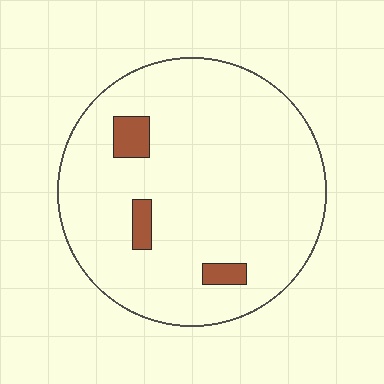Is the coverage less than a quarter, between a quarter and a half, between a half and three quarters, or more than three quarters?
Less than a quarter.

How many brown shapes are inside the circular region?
3.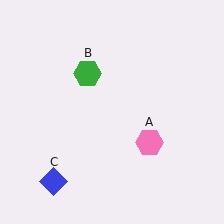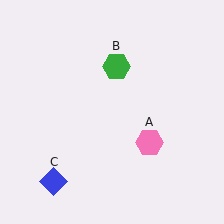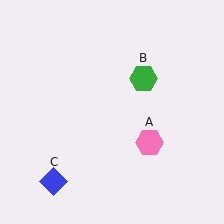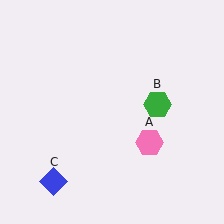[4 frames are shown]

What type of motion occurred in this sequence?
The green hexagon (object B) rotated clockwise around the center of the scene.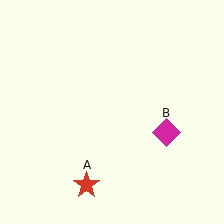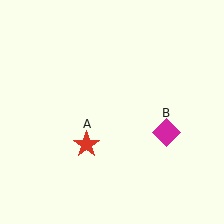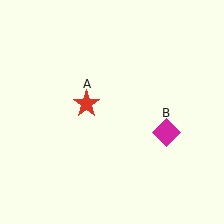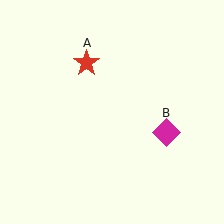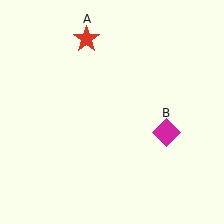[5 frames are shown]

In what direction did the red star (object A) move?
The red star (object A) moved up.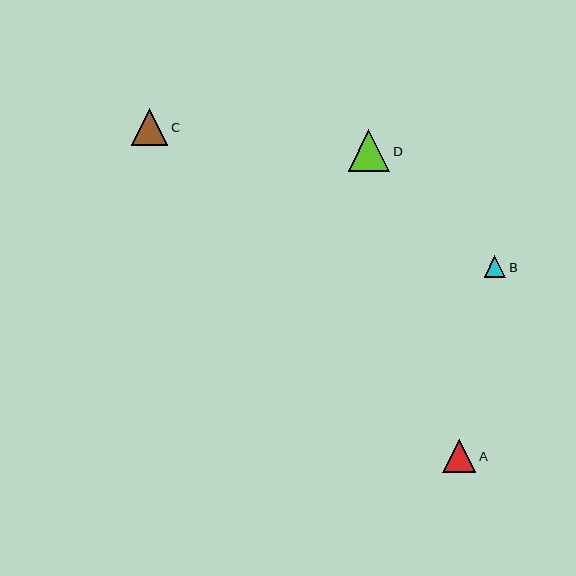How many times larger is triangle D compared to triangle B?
Triangle D is approximately 1.9 times the size of triangle B.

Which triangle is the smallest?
Triangle B is the smallest with a size of approximately 22 pixels.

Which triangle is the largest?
Triangle D is the largest with a size of approximately 42 pixels.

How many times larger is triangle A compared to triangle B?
Triangle A is approximately 1.5 times the size of triangle B.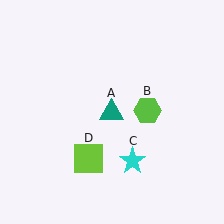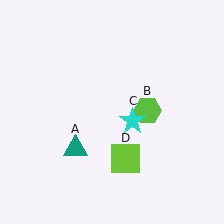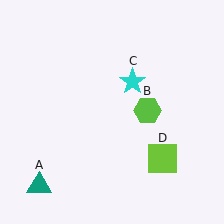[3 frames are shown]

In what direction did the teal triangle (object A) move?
The teal triangle (object A) moved down and to the left.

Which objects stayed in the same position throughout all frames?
Lime hexagon (object B) remained stationary.